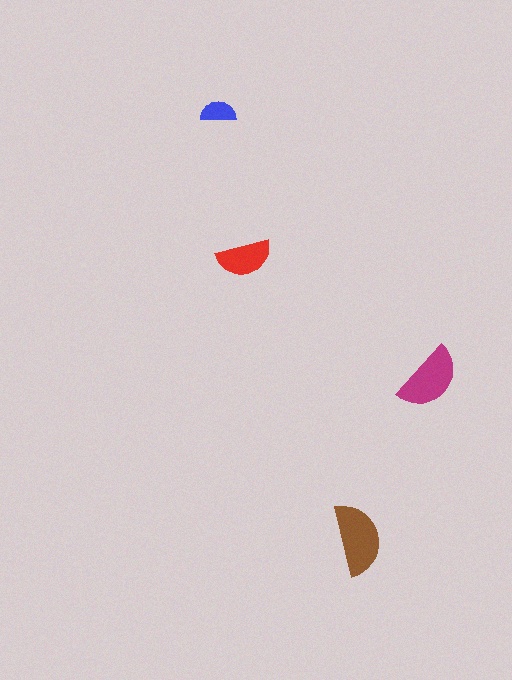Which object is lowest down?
The brown semicircle is bottommost.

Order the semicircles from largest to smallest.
the brown one, the magenta one, the red one, the blue one.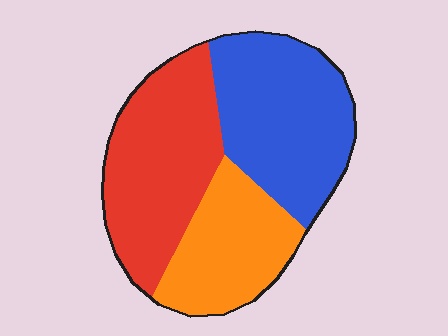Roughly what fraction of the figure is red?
Red takes up about three eighths (3/8) of the figure.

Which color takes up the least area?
Orange, at roughly 25%.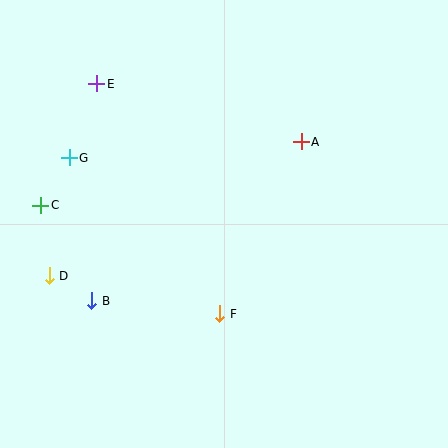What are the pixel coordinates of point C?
Point C is at (41, 205).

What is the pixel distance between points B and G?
The distance between B and G is 145 pixels.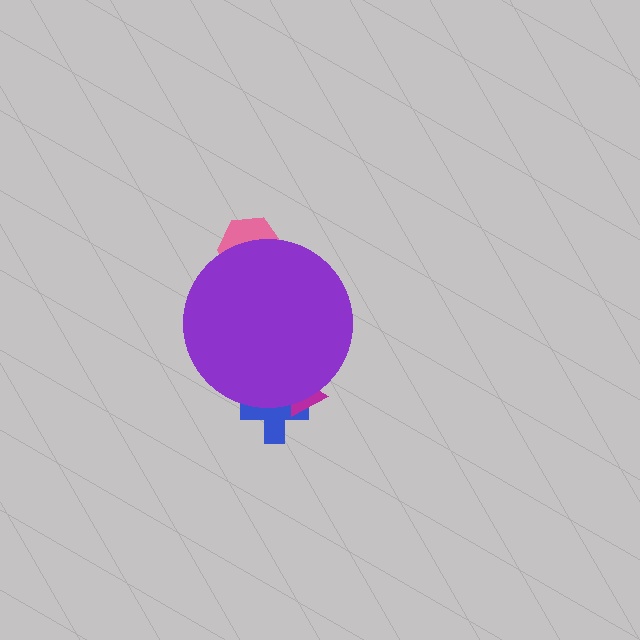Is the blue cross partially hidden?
Yes, the blue cross is partially hidden behind the purple circle.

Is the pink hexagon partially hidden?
Yes, the pink hexagon is partially hidden behind the purple circle.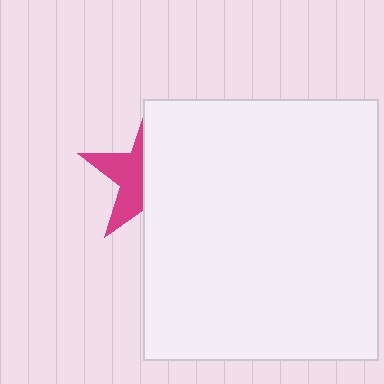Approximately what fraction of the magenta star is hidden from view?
Roughly 58% of the magenta star is hidden behind the white rectangle.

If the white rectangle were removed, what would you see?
You would see the complete magenta star.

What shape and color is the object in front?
The object in front is a white rectangle.